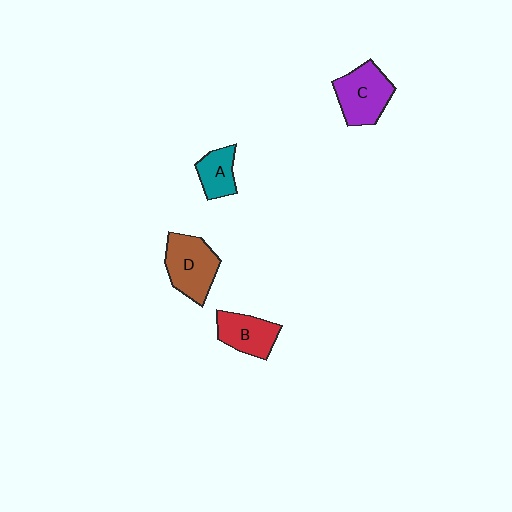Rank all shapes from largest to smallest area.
From largest to smallest: D (brown), C (purple), B (red), A (teal).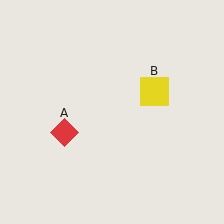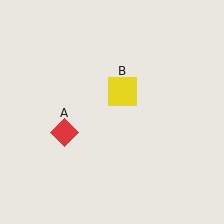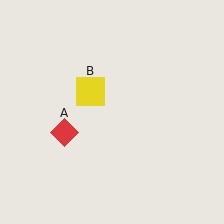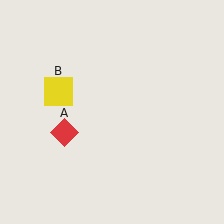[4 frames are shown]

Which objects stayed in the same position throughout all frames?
Red diamond (object A) remained stationary.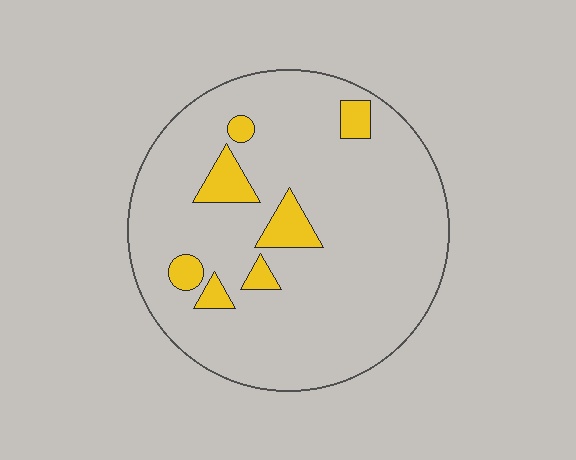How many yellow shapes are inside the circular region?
7.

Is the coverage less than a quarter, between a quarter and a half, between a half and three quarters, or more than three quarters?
Less than a quarter.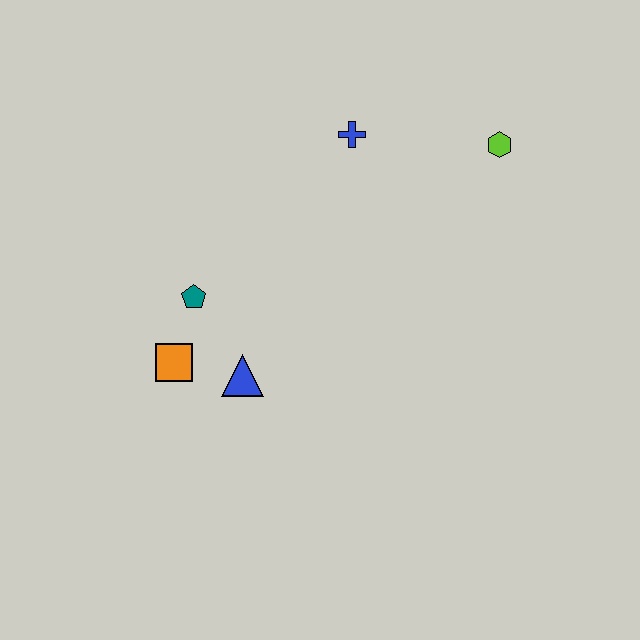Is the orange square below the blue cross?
Yes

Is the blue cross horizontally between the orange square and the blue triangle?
No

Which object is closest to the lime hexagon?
The blue cross is closest to the lime hexagon.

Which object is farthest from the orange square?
The lime hexagon is farthest from the orange square.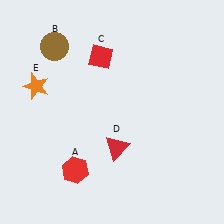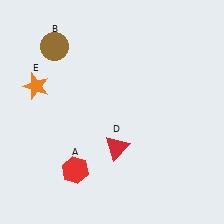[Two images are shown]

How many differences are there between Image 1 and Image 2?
There is 1 difference between the two images.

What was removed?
The red diamond (C) was removed in Image 2.